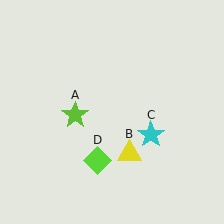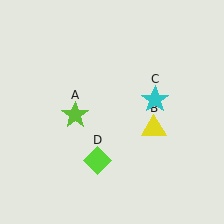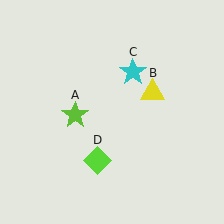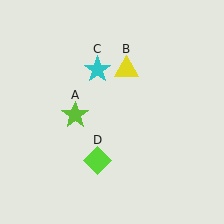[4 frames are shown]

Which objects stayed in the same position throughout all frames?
Lime star (object A) and lime diamond (object D) remained stationary.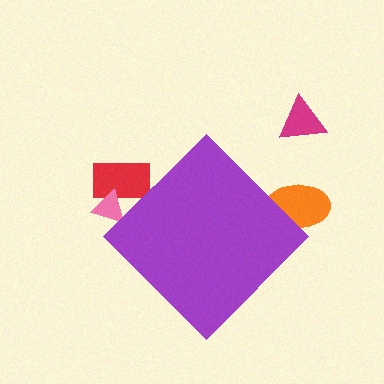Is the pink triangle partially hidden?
Yes, the pink triangle is partially hidden behind the purple diamond.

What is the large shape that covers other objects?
A purple diamond.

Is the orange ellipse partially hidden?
Yes, the orange ellipse is partially hidden behind the purple diamond.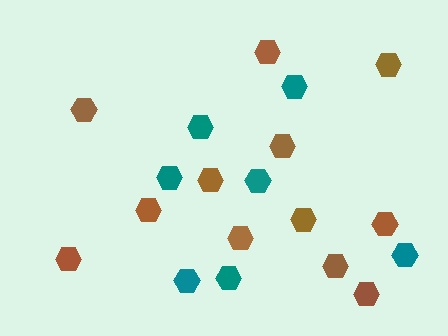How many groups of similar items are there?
There are 2 groups: one group of teal hexagons (7) and one group of brown hexagons (12).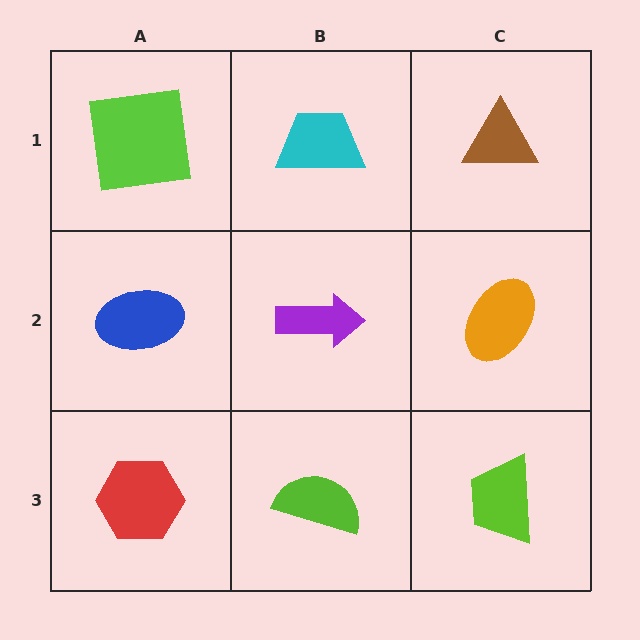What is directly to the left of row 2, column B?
A blue ellipse.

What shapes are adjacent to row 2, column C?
A brown triangle (row 1, column C), a lime trapezoid (row 3, column C), a purple arrow (row 2, column B).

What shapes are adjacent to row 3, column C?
An orange ellipse (row 2, column C), a lime semicircle (row 3, column B).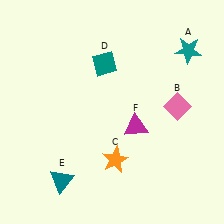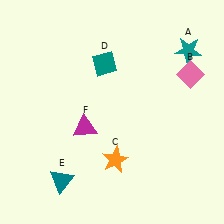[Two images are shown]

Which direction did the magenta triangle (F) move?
The magenta triangle (F) moved left.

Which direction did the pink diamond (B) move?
The pink diamond (B) moved up.